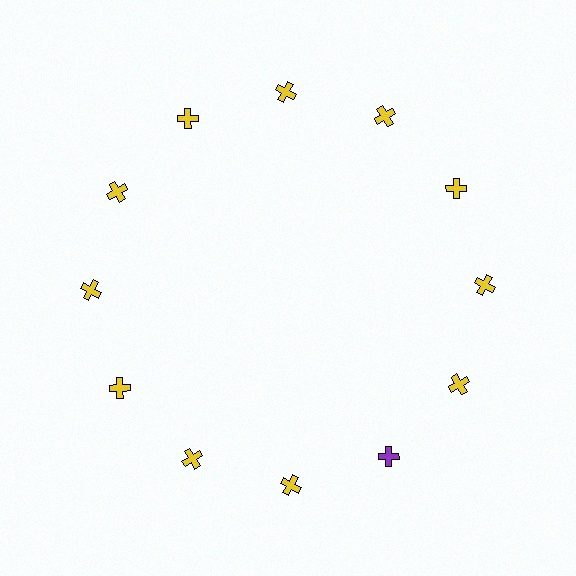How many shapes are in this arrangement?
There are 12 shapes arranged in a ring pattern.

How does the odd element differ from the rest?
It has a different color: purple instead of yellow.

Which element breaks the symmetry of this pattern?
The purple cross at roughly the 5 o'clock position breaks the symmetry. All other shapes are yellow crosses.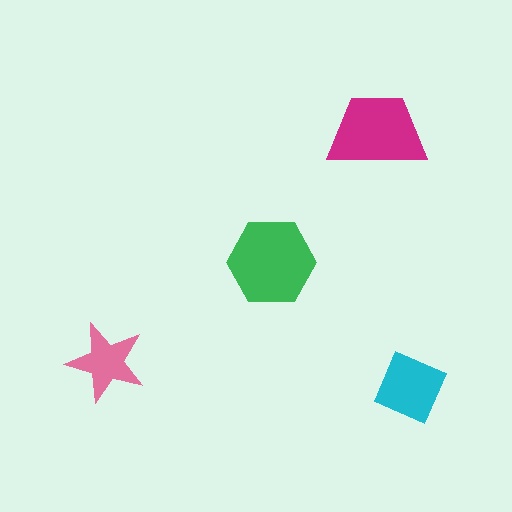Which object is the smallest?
The pink star.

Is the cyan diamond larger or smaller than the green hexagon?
Smaller.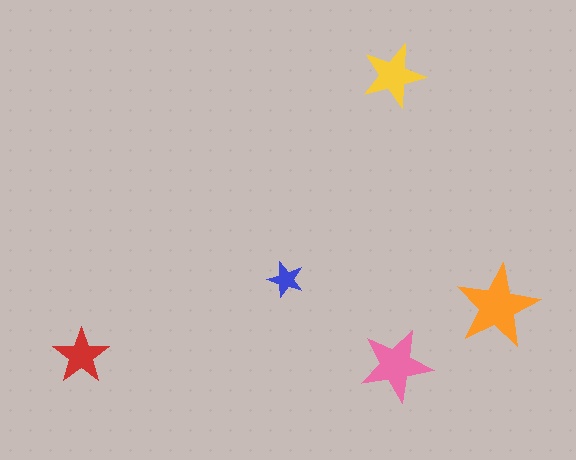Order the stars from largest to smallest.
the orange one, the pink one, the yellow one, the red one, the blue one.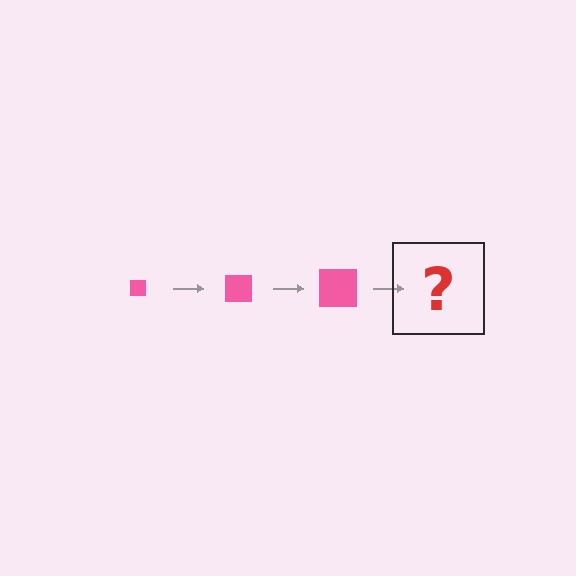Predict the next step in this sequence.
The next step is a pink square, larger than the previous one.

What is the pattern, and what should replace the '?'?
The pattern is that the square gets progressively larger each step. The '?' should be a pink square, larger than the previous one.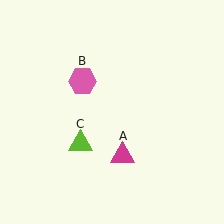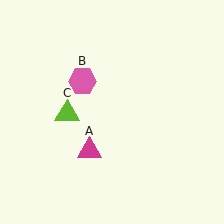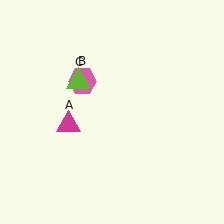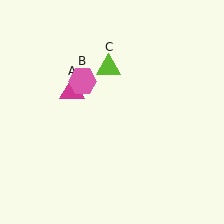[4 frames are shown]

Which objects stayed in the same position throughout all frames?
Pink hexagon (object B) remained stationary.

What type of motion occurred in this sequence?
The magenta triangle (object A), lime triangle (object C) rotated clockwise around the center of the scene.